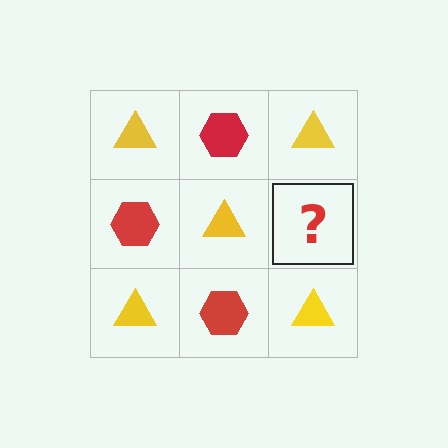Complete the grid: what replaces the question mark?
The question mark should be replaced with a red hexagon.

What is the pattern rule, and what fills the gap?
The rule is that it alternates yellow triangle and red hexagon in a checkerboard pattern. The gap should be filled with a red hexagon.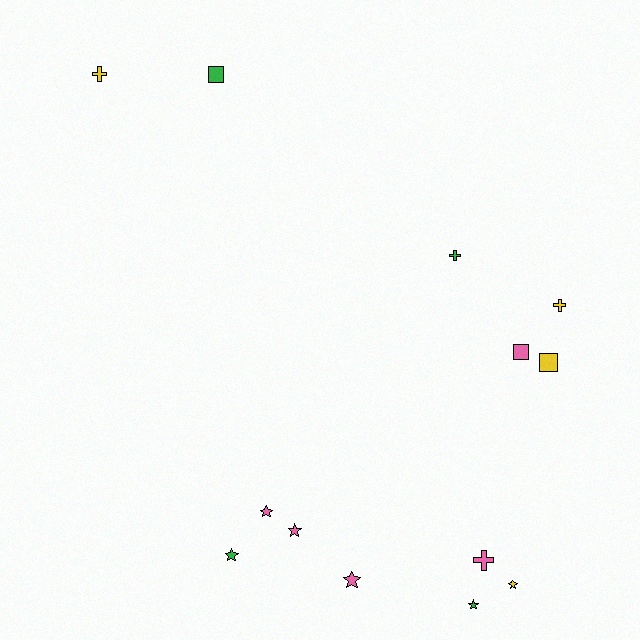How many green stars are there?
There are 2 green stars.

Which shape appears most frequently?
Star, with 6 objects.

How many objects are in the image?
There are 13 objects.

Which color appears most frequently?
Pink, with 5 objects.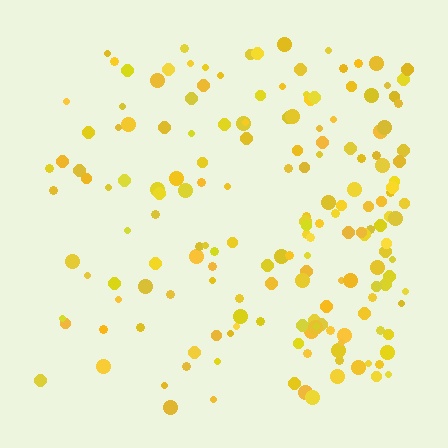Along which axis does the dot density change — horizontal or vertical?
Horizontal.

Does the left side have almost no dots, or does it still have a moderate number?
Still a moderate number, just noticeably fewer than the right.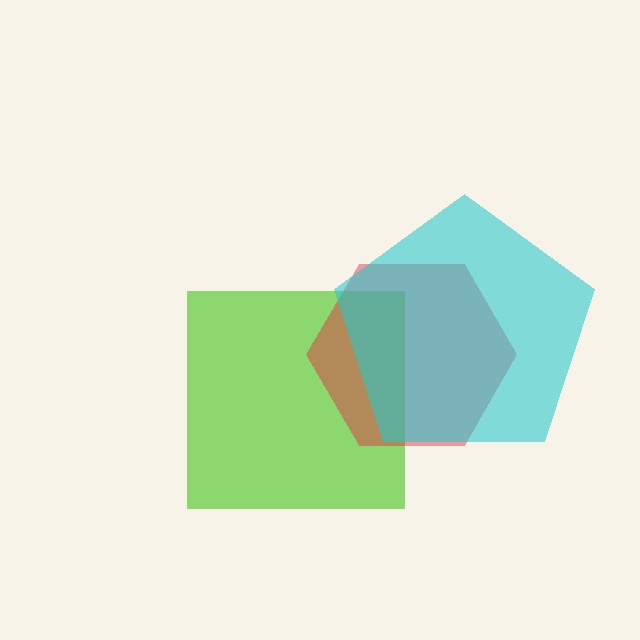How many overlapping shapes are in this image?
There are 3 overlapping shapes in the image.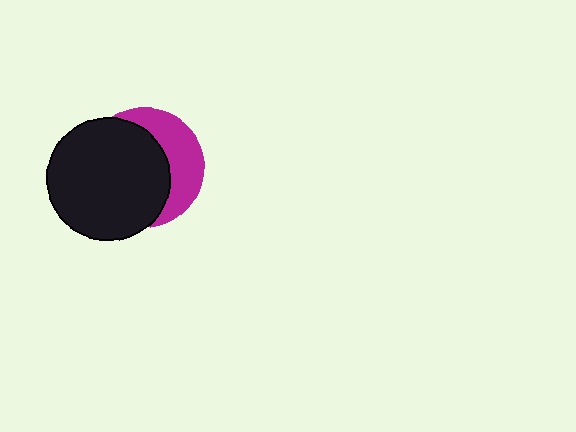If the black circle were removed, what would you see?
You would see the complete magenta circle.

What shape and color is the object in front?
The object in front is a black circle.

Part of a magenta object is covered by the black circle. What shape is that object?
It is a circle.